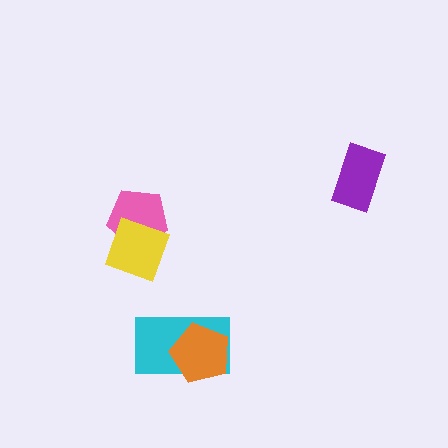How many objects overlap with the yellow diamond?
1 object overlaps with the yellow diamond.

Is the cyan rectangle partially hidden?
Yes, it is partially covered by another shape.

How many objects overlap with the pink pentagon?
1 object overlaps with the pink pentagon.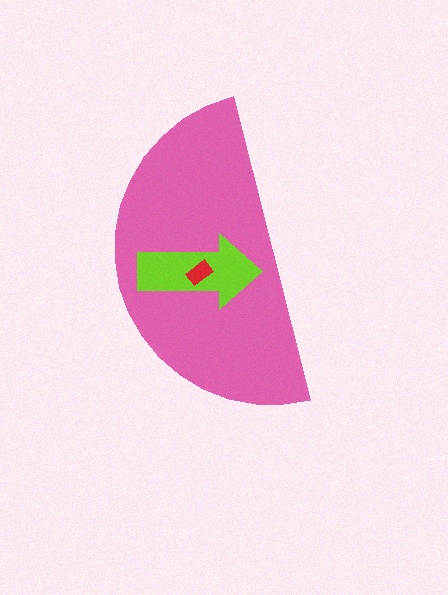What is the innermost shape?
The red rectangle.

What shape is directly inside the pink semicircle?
The lime arrow.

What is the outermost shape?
The pink semicircle.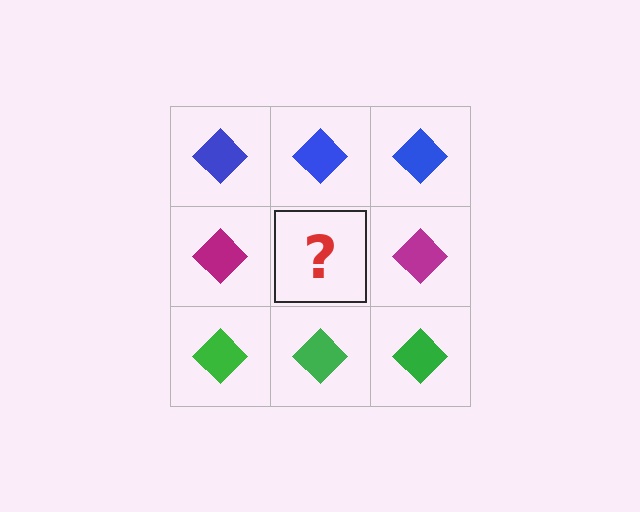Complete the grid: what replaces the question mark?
The question mark should be replaced with a magenta diamond.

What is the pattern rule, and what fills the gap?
The rule is that each row has a consistent color. The gap should be filled with a magenta diamond.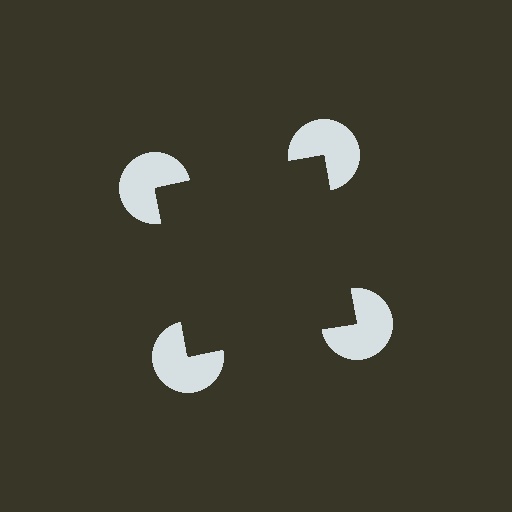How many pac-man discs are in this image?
There are 4 — one at each vertex of the illusory square.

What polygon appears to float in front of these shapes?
An illusory square — its edges are inferred from the aligned wedge cuts in the pac-man discs, not physically drawn.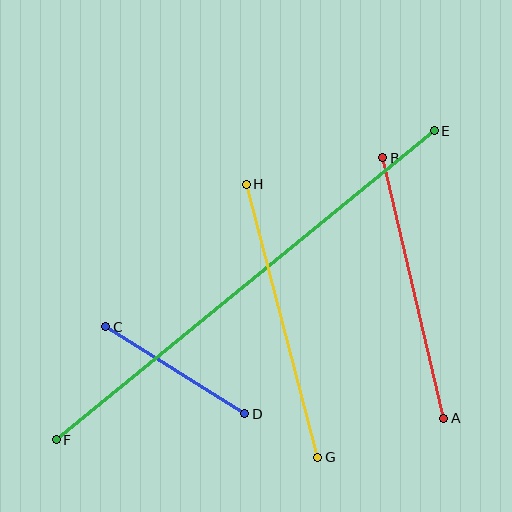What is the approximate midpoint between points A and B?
The midpoint is at approximately (413, 288) pixels.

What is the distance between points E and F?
The distance is approximately 488 pixels.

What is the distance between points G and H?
The distance is approximately 282 pixels.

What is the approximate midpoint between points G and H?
The midpoint is at approximately (282, 321) pixels.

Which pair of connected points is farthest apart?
Points E and F are farthest apart.